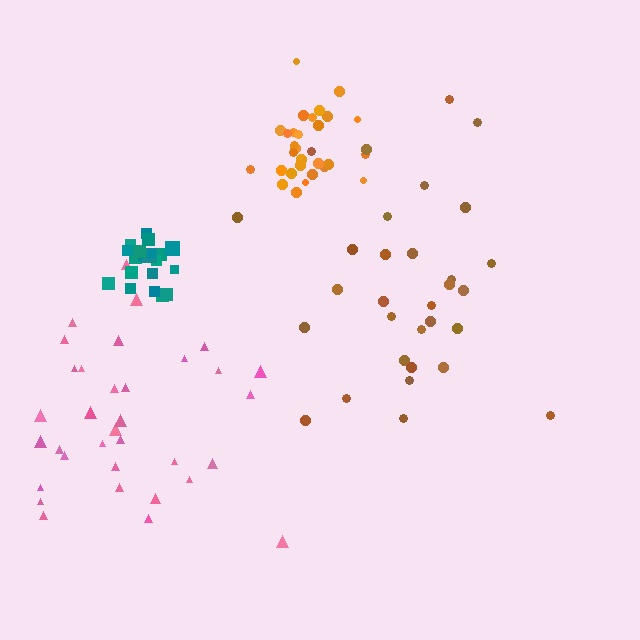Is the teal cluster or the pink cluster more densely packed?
Teal.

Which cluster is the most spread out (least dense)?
Pink.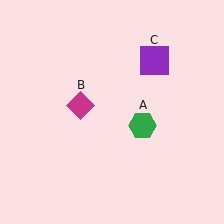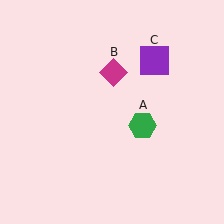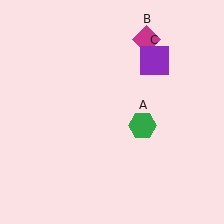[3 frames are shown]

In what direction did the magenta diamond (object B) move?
The magenta diamond (object B) moved up and to the right.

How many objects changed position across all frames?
1 object changed position: magenta diamond (object B).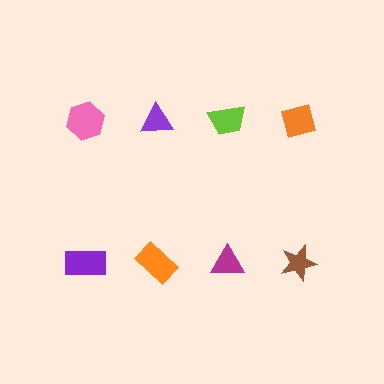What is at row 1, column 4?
An orange diamond.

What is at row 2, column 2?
An orange rectangle.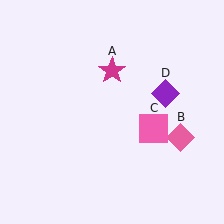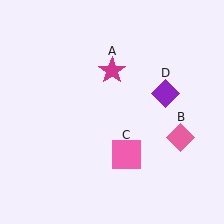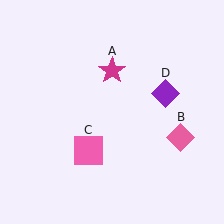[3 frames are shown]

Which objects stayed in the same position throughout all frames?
Magenta star (object A) and pink diamond (object B) and purple diamond (object D) remained stationary.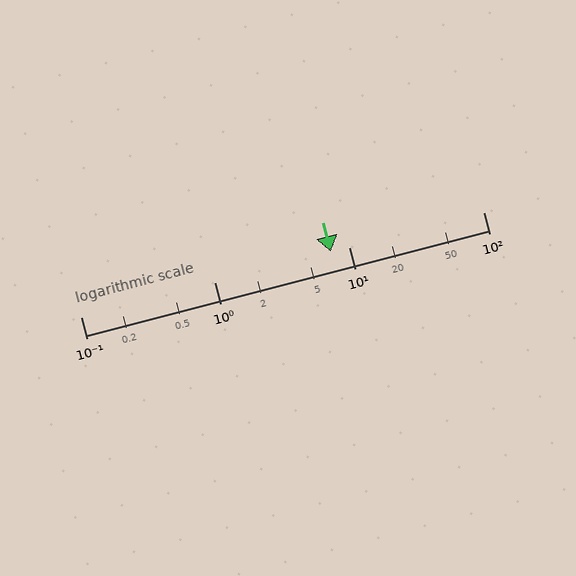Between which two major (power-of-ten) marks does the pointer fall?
The pointer is between 1 and 10.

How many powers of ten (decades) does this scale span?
The scale spans 3 decades, from 0.1 to 100.